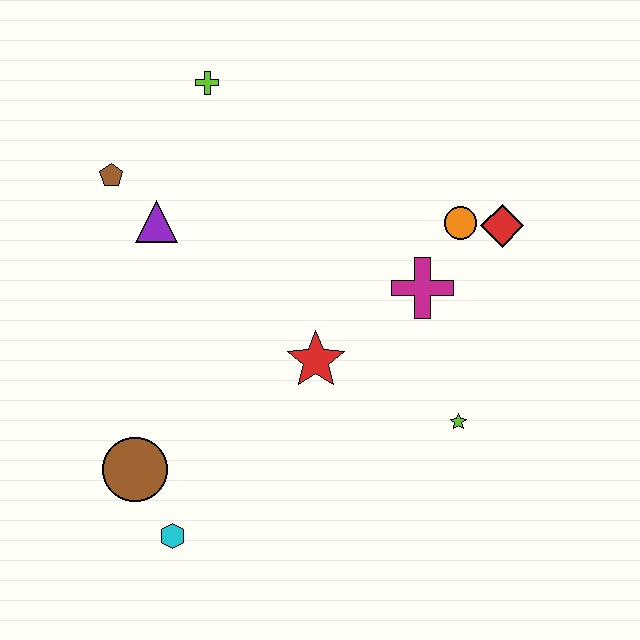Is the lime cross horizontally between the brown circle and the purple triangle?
No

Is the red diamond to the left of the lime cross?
No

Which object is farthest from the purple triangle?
The lime star is farthest from the purple triangle.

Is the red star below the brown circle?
No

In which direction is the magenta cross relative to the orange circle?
The magenta cross is below the orange circle.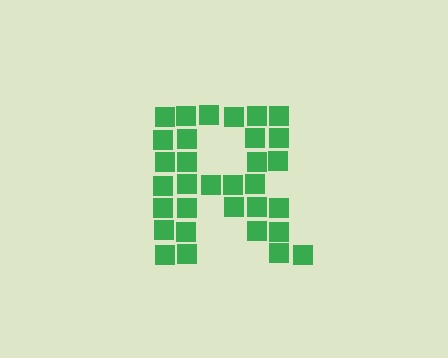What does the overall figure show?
The overall figure shows the letter R.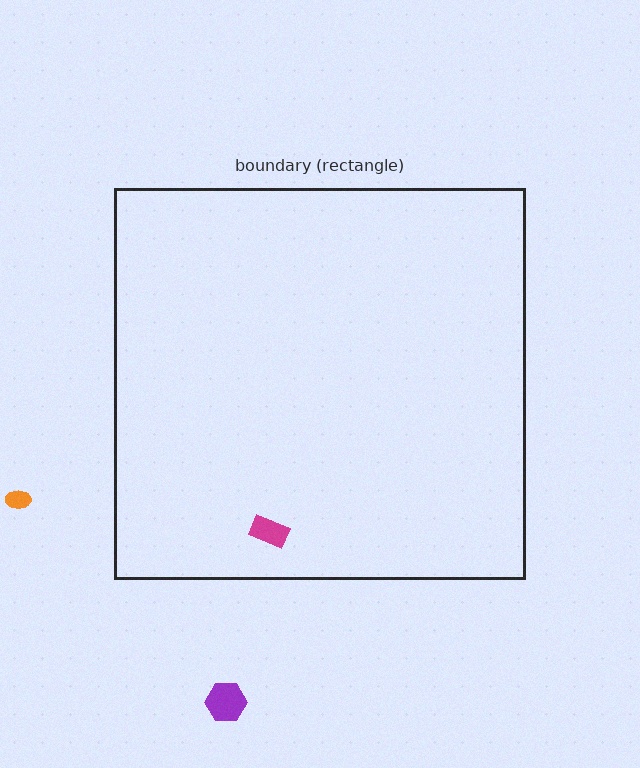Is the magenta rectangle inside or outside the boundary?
Inside.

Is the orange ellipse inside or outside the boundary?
Outside.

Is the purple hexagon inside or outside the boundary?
Outside.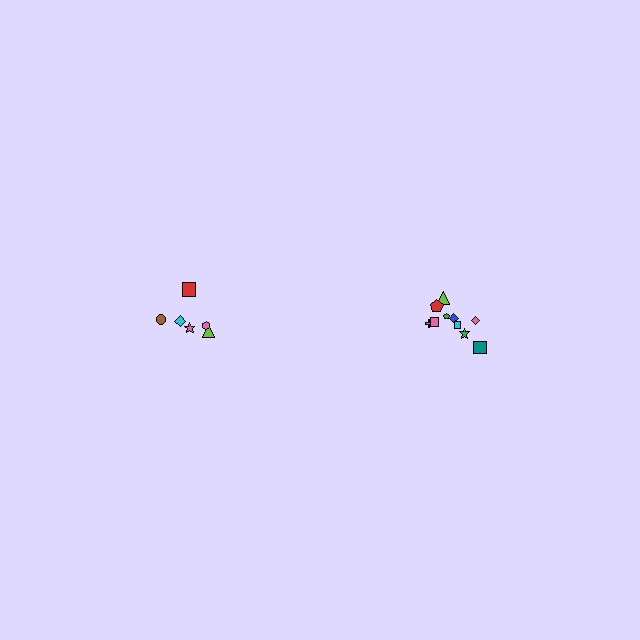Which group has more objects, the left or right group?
The right group.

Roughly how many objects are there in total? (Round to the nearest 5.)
Roughly 15 objects in total.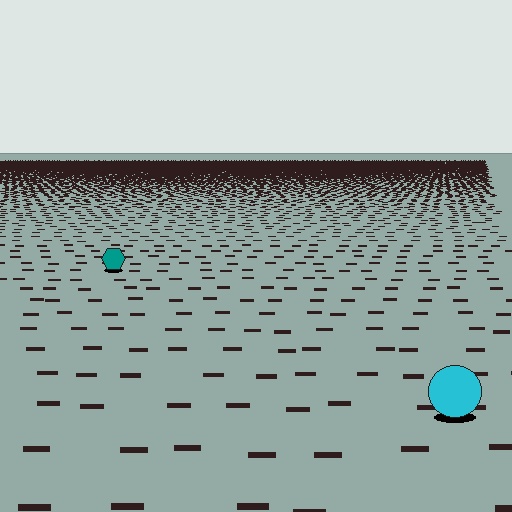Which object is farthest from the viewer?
The teal hexagon is farthest from the viewer. It appears smaller and the ground texture around it is denser.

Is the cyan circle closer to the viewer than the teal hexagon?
Yes. The cyan circle is closer — you can tell from the texture gradient: the ground texture is coarser near it.